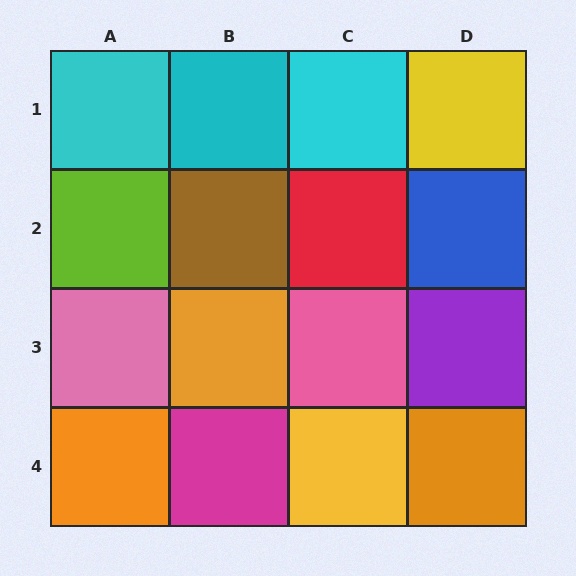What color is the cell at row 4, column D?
Orange.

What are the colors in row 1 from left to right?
Cyan, cyan, cyan, yellow.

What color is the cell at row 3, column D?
Purple.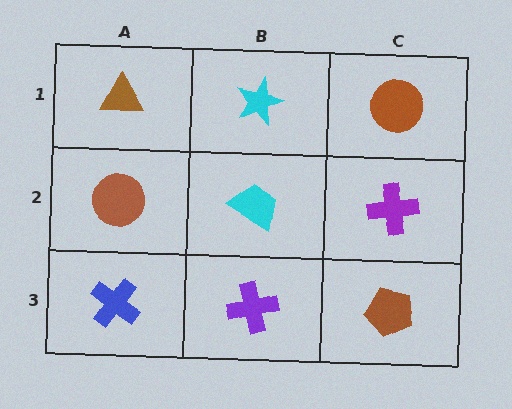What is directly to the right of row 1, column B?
A brown circle.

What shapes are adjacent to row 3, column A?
A brown circle (row 2, column A), a purple cross (row 3, column B).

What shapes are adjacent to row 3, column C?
A purple cross (row 2, column C), a purple cross (row 3, column B).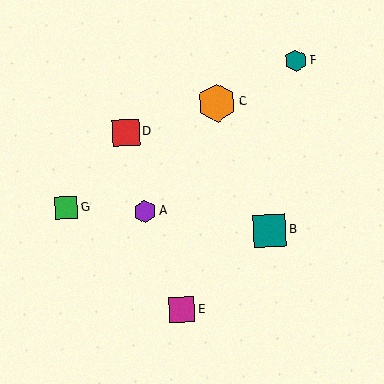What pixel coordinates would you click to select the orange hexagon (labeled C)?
Click at (217, 103) to select the orange hexagon C.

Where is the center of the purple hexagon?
The center of the purple hexagon is at (145, 211).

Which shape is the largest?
The orange hexagon (labeled C) is the largest.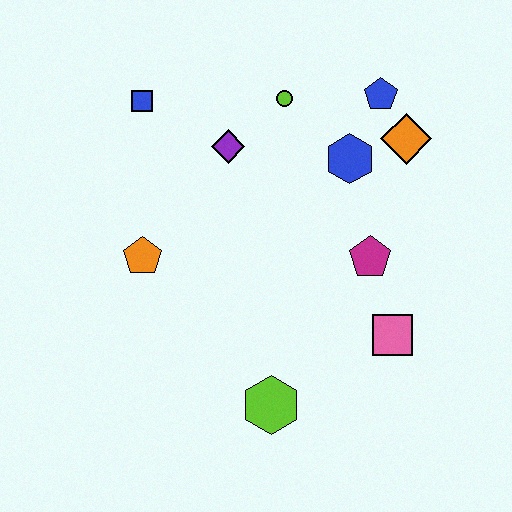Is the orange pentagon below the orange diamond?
Yes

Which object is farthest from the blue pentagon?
The lime hexagon is farthest from the blue pentagon.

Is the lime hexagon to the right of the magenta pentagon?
No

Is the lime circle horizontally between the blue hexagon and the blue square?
Yes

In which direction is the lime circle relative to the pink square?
The lime circle is above the pink square.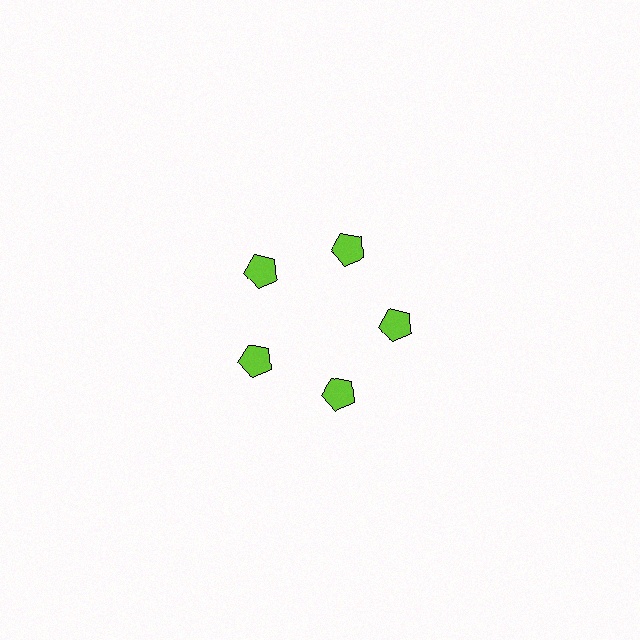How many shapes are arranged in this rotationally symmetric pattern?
There are 5 shapes, arranged in 5 groups of 1.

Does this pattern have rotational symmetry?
Yes, this pattern has 5-fold rotational symmetry. It looks the same after rotating 72 degrees around the center.